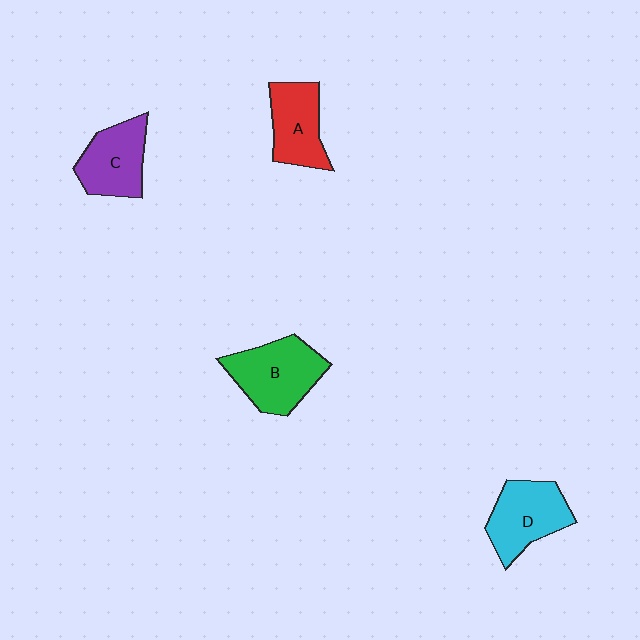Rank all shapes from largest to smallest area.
From largest to smallest: B (green), D (cyan), C (purple), A (red).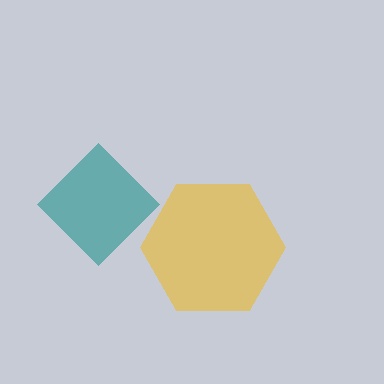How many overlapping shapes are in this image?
There are 2 overlapping shapes in the image.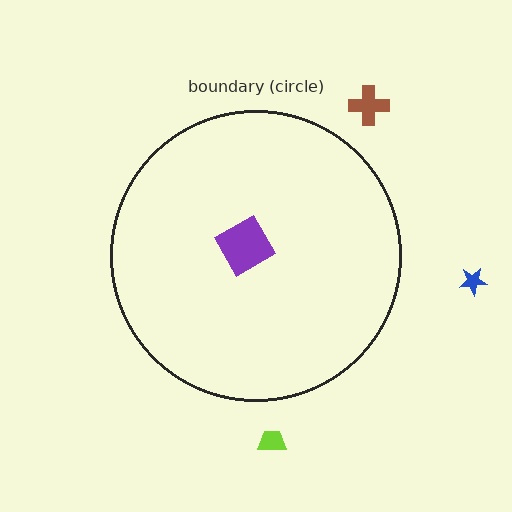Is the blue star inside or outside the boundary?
Outside.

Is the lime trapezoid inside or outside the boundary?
Outside.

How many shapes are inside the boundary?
1 inside, 3 outside.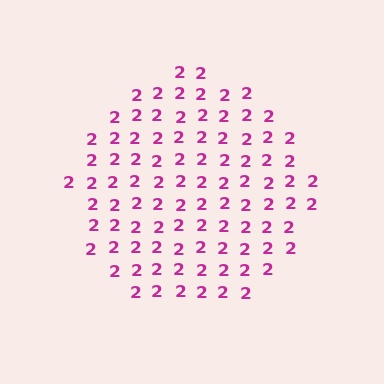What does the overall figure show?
The overall figure shows a circle.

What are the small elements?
The small elements are digit 2's.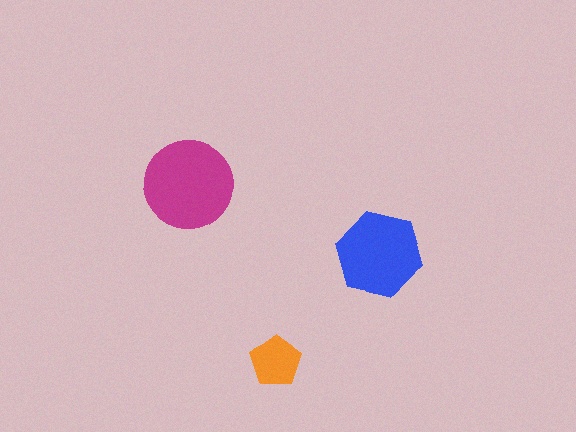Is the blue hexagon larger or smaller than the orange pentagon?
Larger.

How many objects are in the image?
There are 3 objects in the image.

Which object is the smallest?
The orange pentagon.